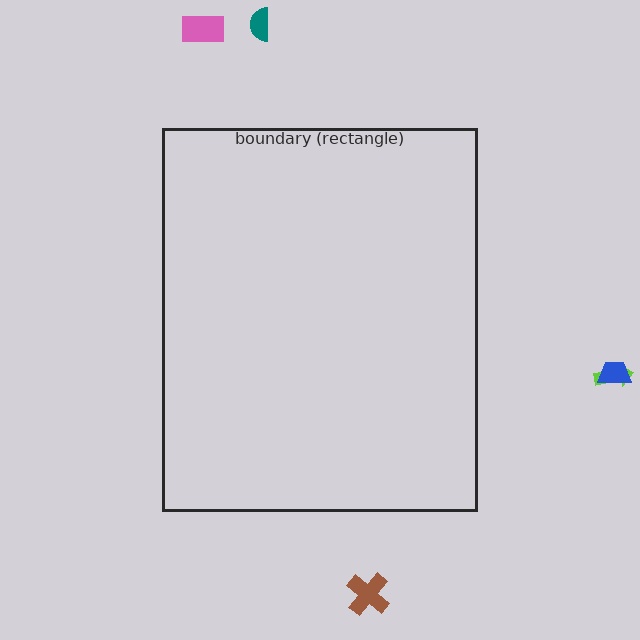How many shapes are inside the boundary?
0 inside, 5 outside.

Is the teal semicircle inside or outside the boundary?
Outside.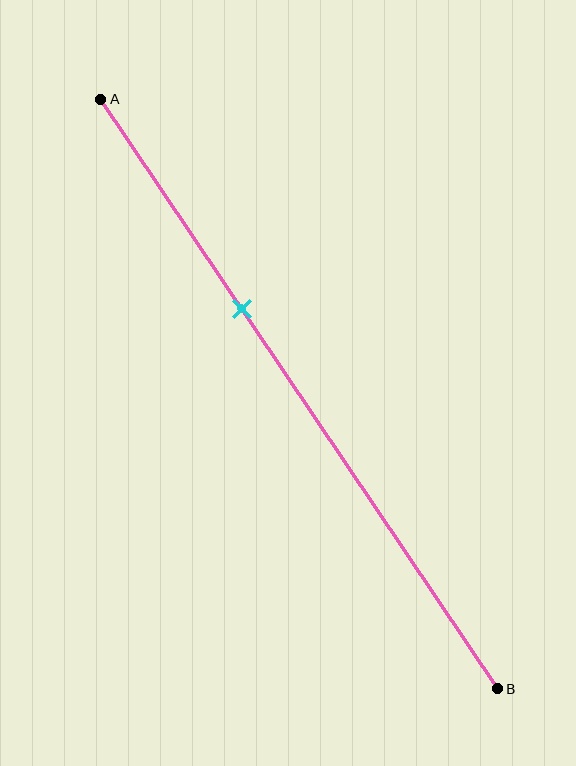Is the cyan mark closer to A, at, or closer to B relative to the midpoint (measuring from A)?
The cyan mark is closer to point A than the midpoint of segment AB.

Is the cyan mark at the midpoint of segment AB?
No, the mark is at about 35% from A, not at the 50% midpoint.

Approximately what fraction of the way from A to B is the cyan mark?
The cyan mark is approximately 35% of the way from A to B.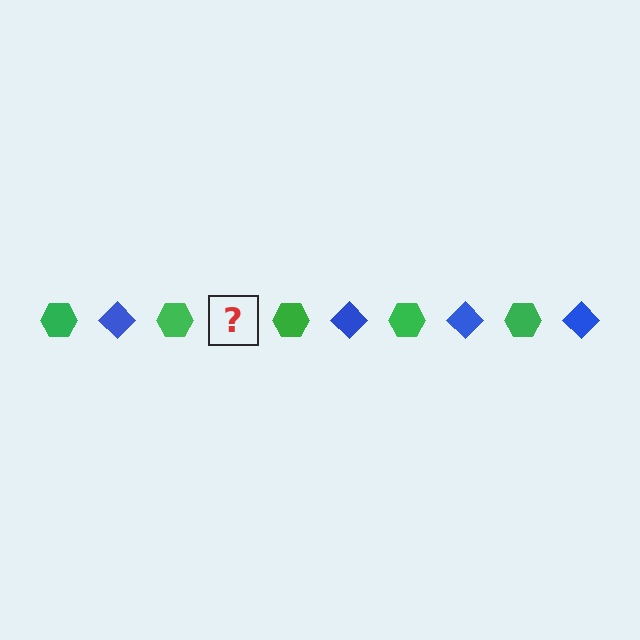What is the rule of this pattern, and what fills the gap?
The rule is that the pattern alternates between green hexagon and blue diamond. The gap should be filled with a blue diamond.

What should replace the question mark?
The question mark should be replaced with a blue diamond.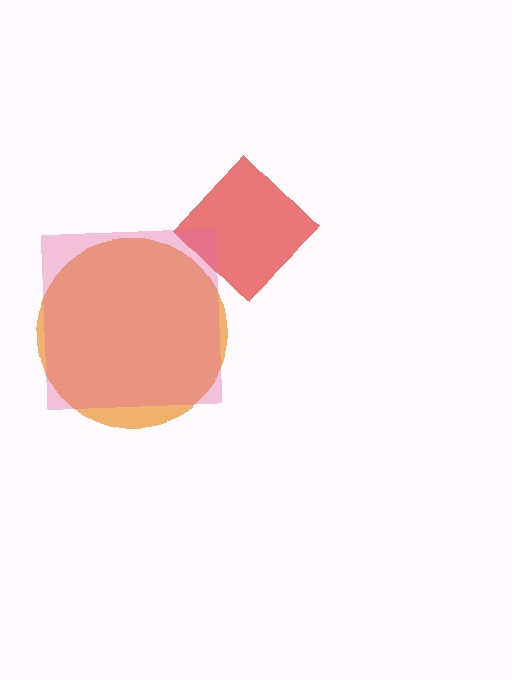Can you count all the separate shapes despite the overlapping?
Yes, there are 3 separate shapes.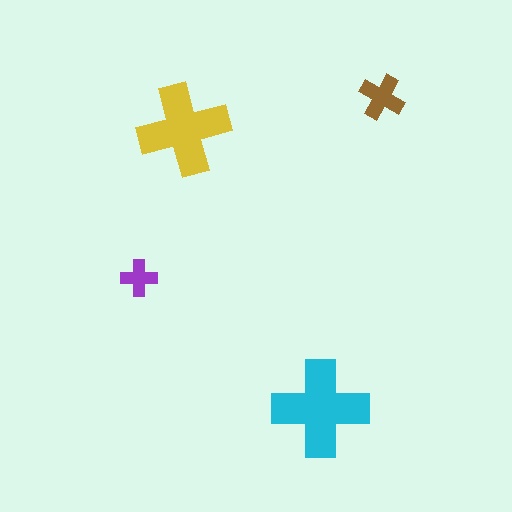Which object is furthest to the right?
The brown cross is rightmost.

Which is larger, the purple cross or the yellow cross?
The yellow one.